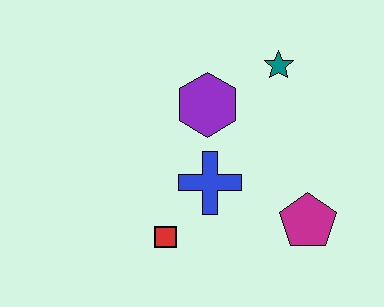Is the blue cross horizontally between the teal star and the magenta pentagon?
No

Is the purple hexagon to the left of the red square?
No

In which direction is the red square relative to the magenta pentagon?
The red square is to the left of the magenta pentagon.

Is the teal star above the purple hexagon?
Yes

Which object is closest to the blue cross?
The red square is closest to the blue cross.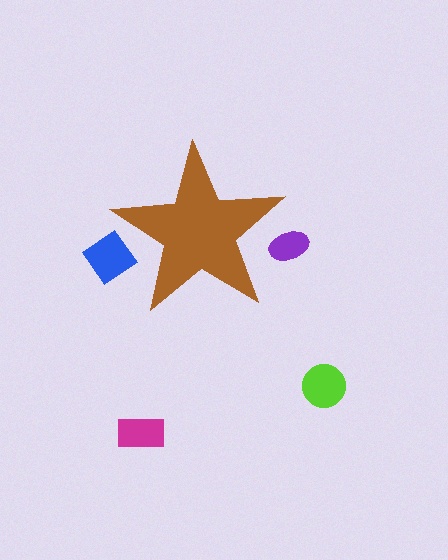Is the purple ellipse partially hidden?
Yes, the purple ellipse is partially hidden behind the brown star.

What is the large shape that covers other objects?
A brown star.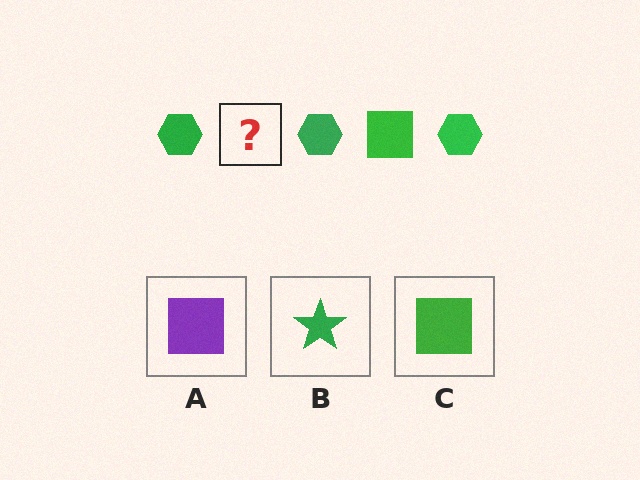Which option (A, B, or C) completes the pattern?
C.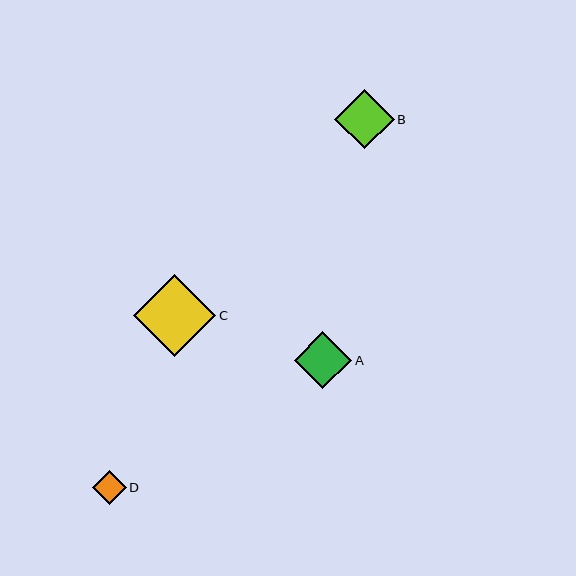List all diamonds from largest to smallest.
From largest to smallest: C, B, A, D.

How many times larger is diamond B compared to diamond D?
Diamond B is approximately 1.7 times the size of diamond D.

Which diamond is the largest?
Diamond C is the largest with a size of approximately 82 pixels.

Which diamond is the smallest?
Diamond D is the smallest with a size of approximately 34 pixels.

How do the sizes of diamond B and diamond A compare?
Diamond B and diamond A are approximately the same size.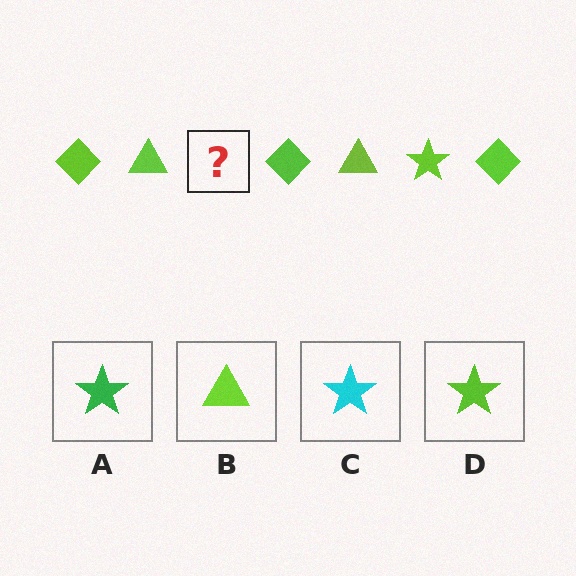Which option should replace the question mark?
Option D.